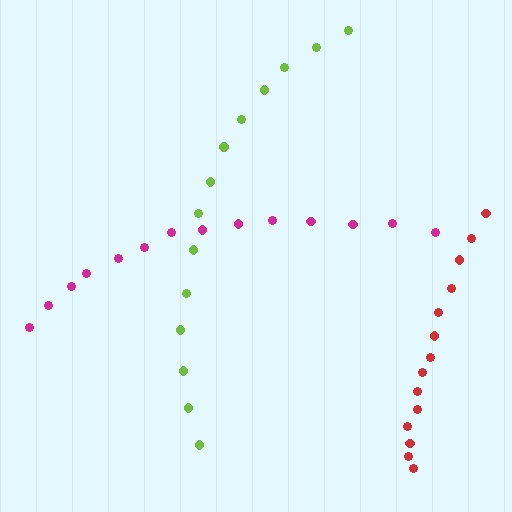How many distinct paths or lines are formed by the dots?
There are 3 distinct paths.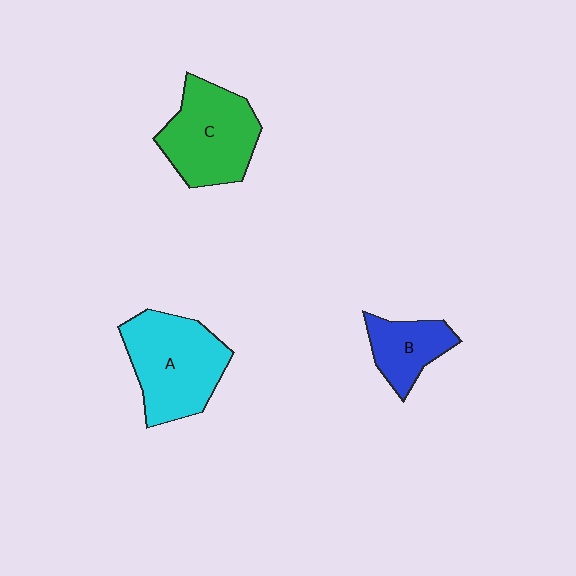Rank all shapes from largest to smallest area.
From largest to smallest: A (cyan), C (green), B (blue).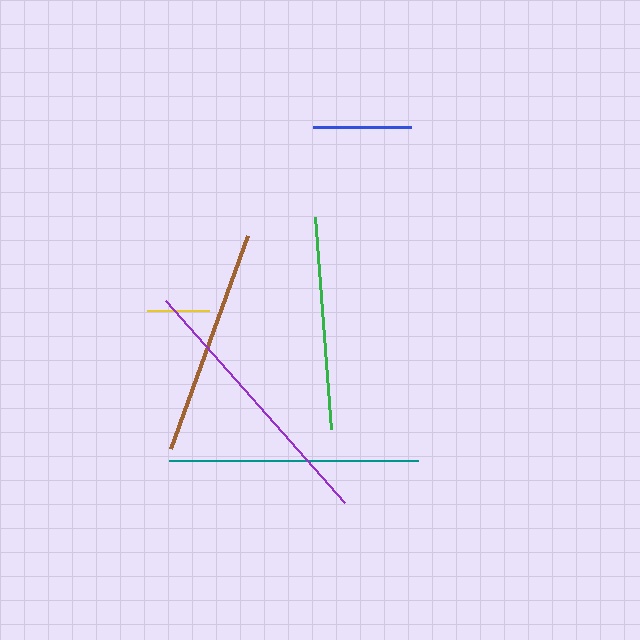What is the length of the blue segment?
The blue segment is approximately 97 pixels long.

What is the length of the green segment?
The green segment is approximately 213 pixels long.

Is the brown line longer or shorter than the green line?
The brown line is longer than the green line.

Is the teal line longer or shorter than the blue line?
The teal line is longer than the blue line.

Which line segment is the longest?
The purple line is the longest at approximately 270 pixels.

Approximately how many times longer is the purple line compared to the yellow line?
The purple line is approximately 4.3 times the length of the yellow line.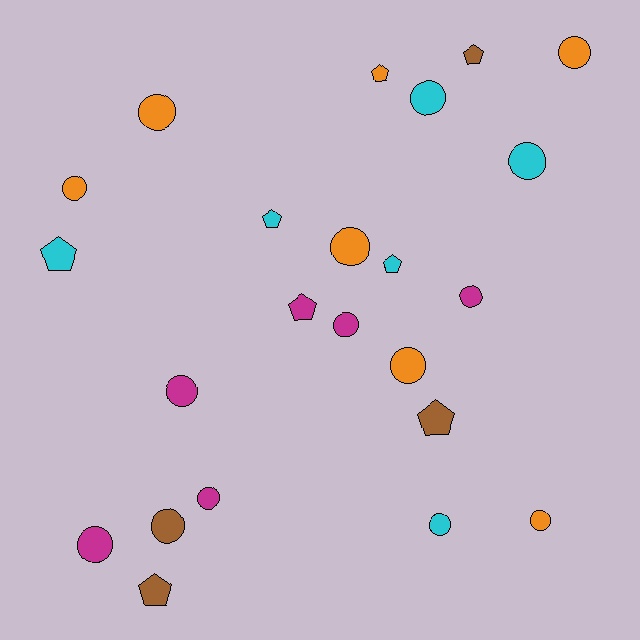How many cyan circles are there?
There are 3 cyan circles.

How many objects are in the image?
There are 23 objects.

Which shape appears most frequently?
Circle, with 15 objects.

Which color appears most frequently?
Orange, with 7 objects.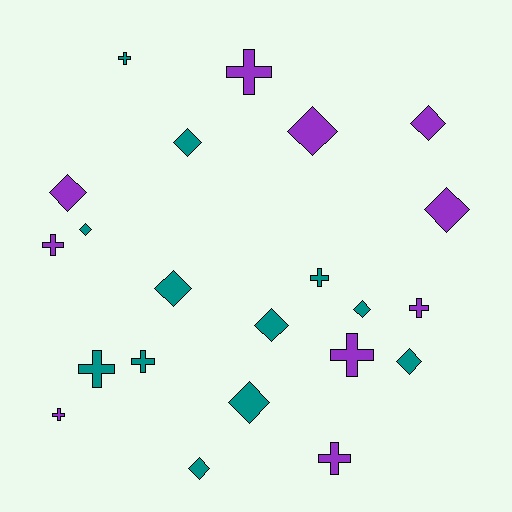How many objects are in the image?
There are 22 objects.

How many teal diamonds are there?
There are 8 teal diamonds.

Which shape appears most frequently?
Diamond, with 12 objects.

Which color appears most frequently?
Teal, with 12 objects.